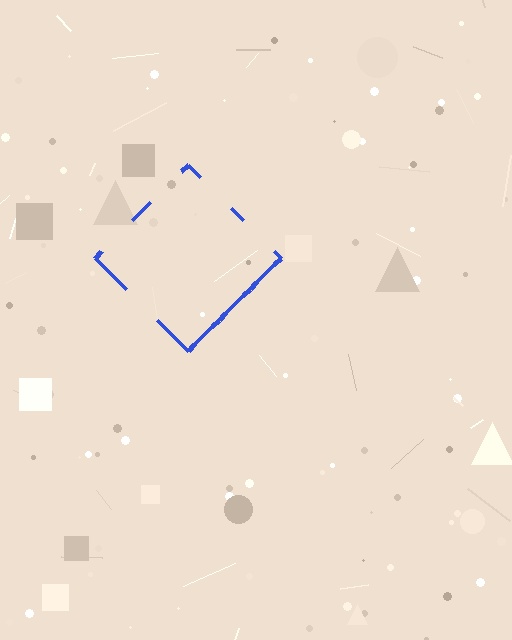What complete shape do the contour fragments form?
The contour fragments form a diamond.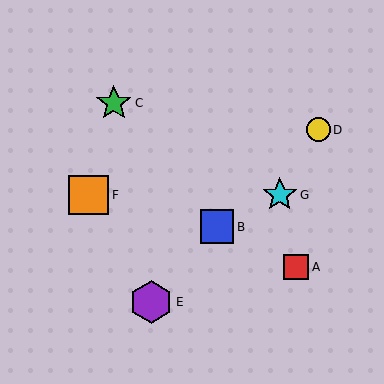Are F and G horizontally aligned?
Yes, both are at y≈195.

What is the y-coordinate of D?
Object D is at y≈130.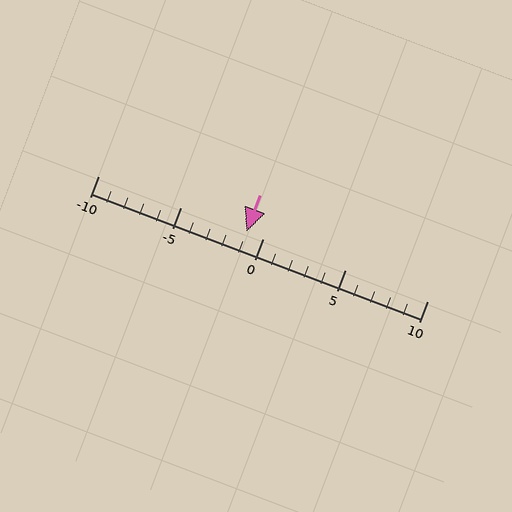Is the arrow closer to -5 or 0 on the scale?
The arrow is closer to 0.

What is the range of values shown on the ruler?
The ruler shows values from -10 to 10.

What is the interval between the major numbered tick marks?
The major tick marks are spaced 5 units apart.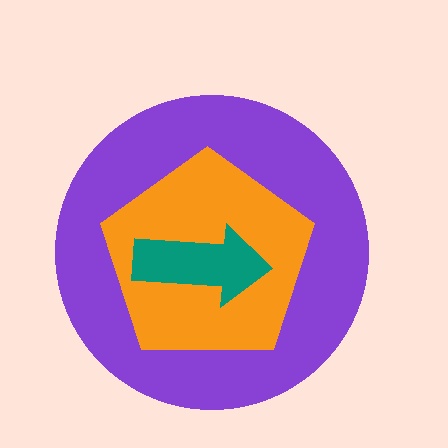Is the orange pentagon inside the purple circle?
Yes.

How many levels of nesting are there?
3.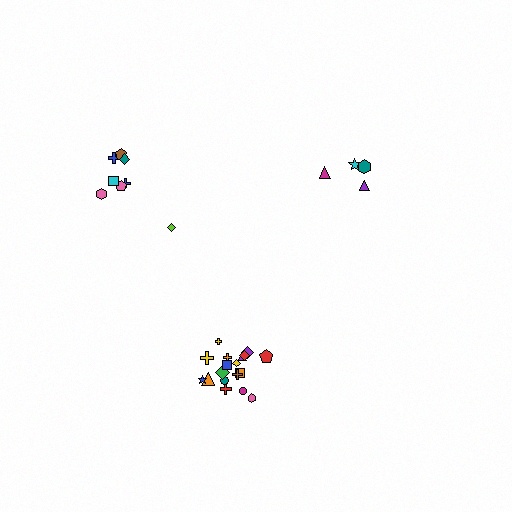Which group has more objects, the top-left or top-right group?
The top-left group.